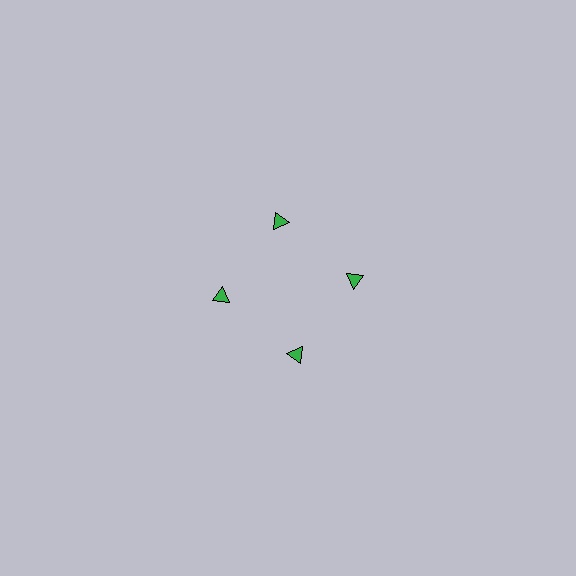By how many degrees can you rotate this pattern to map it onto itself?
The pattern maps onto itself every 90 degrees of rotation.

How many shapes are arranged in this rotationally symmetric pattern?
There are 4 shapes, arranged in 4 groups of 1.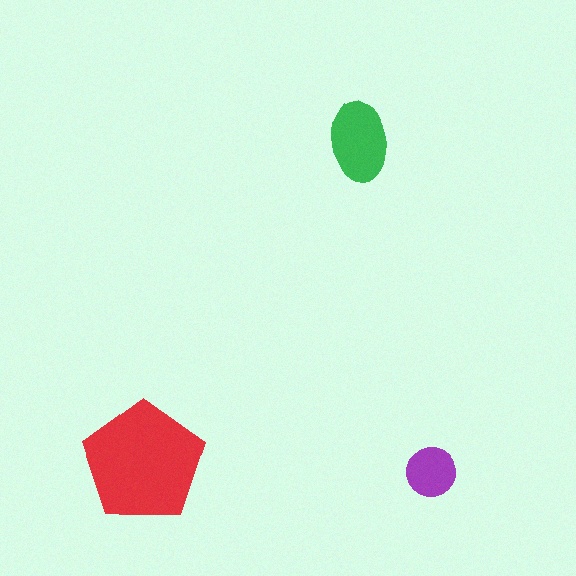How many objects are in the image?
There are 3 objects in the image.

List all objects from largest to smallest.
The red pentagon, the green ellipse, the purple circle.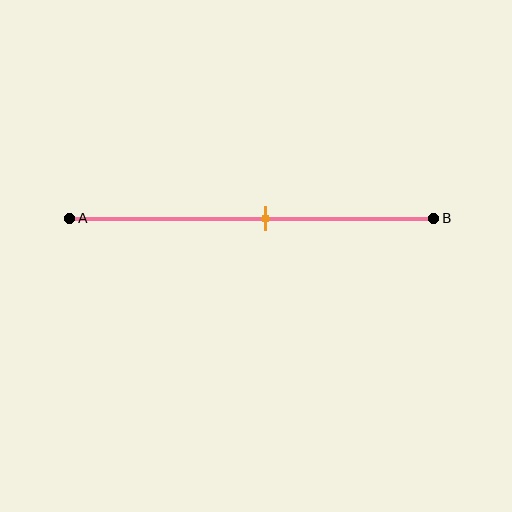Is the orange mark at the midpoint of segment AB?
No, the mark is at about 55% from A, not at the 50% midpoint.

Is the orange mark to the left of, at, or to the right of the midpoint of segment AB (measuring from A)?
The orange mark is to the right of the midpoint of segment AB.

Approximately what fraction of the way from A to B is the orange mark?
The orange mark is approximately 55% of the way from A to B.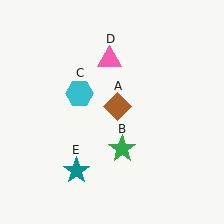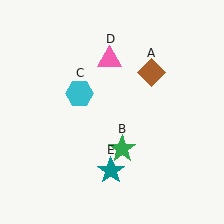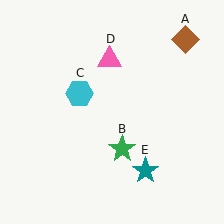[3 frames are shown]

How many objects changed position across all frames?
2 objects changed position: brown diamond (object A), teal star (object E).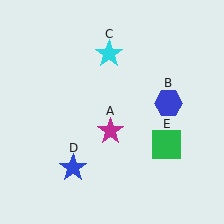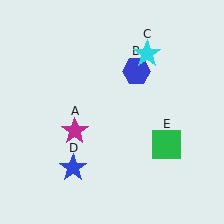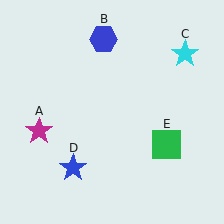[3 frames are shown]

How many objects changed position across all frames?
3 objects changed position: magenta star (object A), blue hexagon (object B), cyan star (object C).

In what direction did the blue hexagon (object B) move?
The blue hexagon (object B) moved up and to the left.